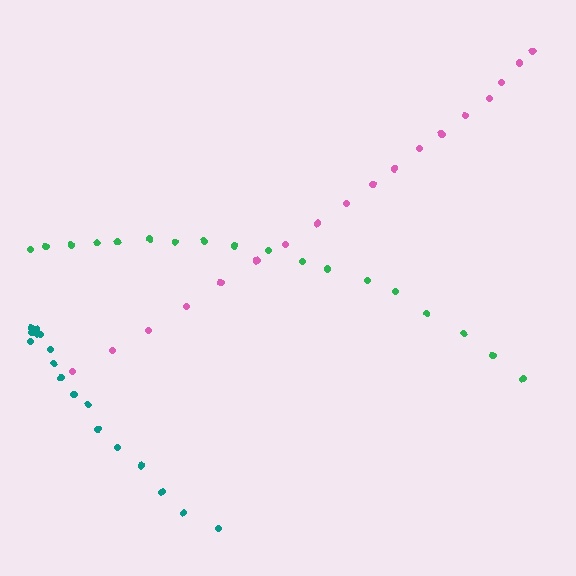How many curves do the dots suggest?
There are 3 distinct paths.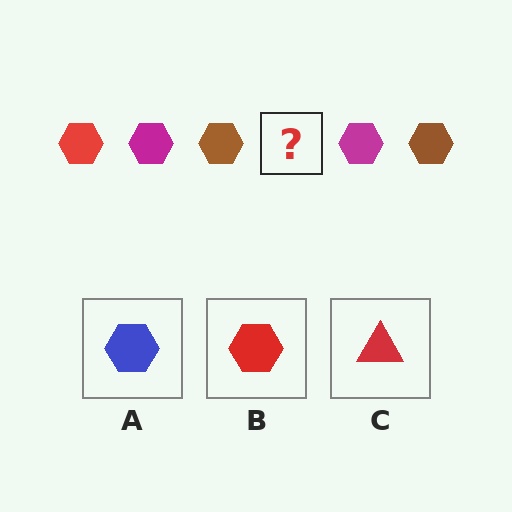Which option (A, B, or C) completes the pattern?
B.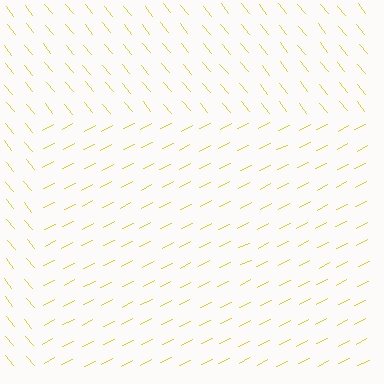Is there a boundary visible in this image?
Yes, there is a texture boundary formed by a change in line orientation.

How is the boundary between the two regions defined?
The boundary is defined purely by a change in line orientation (approximately 78 degrees difference). All lines are the same color and thickness.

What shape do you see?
I see a rectangle.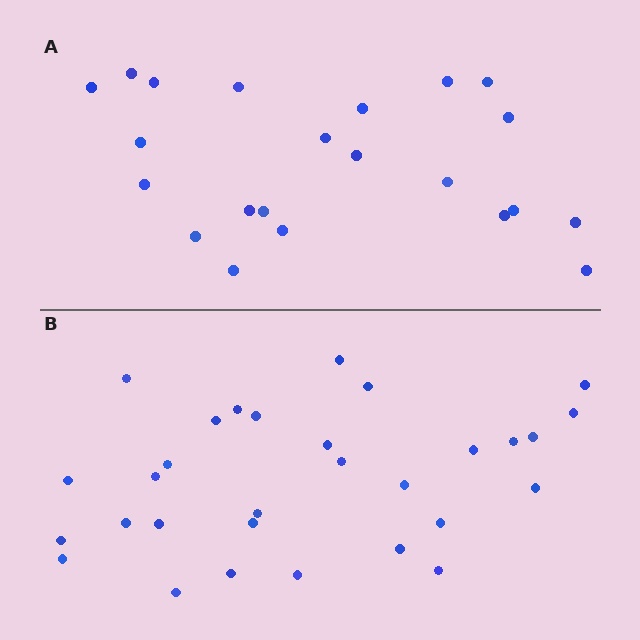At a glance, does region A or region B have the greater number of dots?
Region B (the bottom region) has more dots.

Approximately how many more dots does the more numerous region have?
Region B has roughly 8 or so more dots than region A.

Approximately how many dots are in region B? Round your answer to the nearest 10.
About 30 dots.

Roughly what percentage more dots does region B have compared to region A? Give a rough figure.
About 35% more.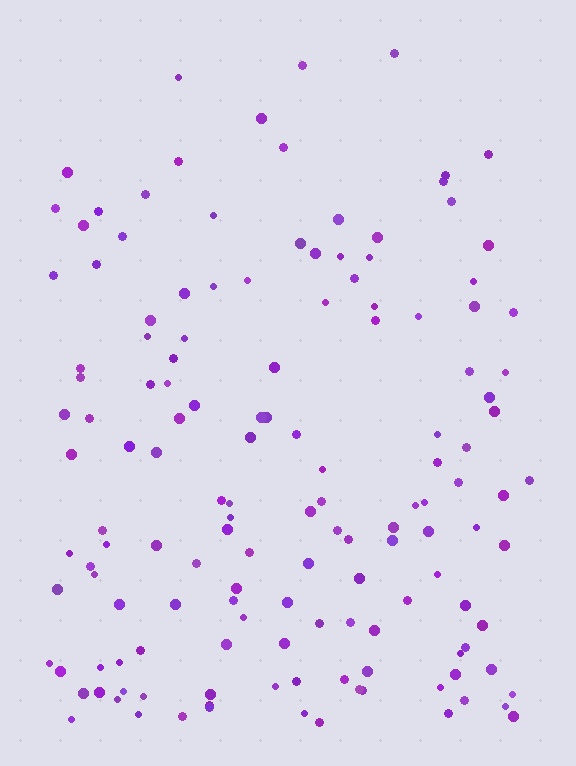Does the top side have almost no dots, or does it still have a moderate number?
Still a moderate number, just noticeably fewer than the bottom.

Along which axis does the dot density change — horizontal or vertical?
Vertical.